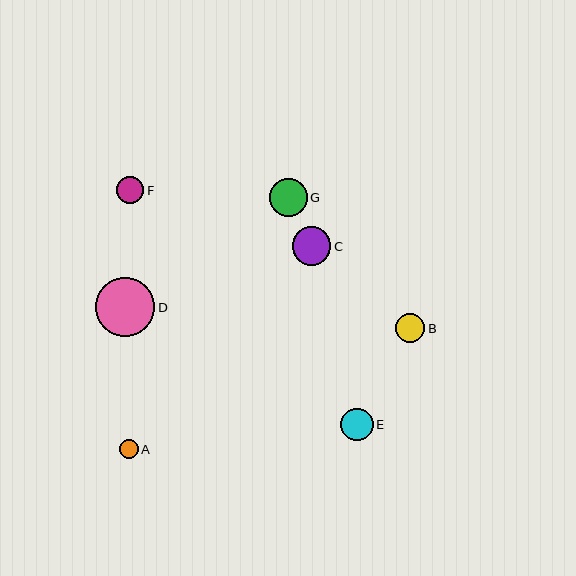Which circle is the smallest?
Circle A is the smallest with a size of approximately 19 pixels.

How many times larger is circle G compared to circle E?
Circle G is approximately 1.2 times the size of circle E.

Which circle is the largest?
Circle D is the largest with a size of approximately 59 pixels.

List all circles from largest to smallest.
From largest to smallest: D, C, G, E, B, F, A.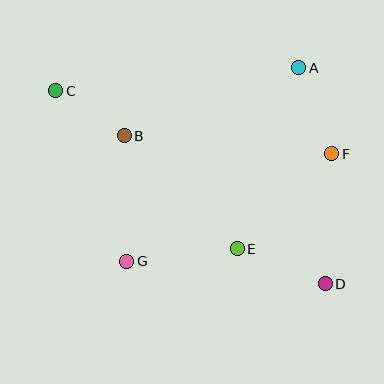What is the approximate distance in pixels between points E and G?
The distance between E and G is approximately 111 pixels.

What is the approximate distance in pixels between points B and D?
The distance between B and D is approximately 250 pixels.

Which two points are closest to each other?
Points B and C are closest to each other.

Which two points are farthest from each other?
Points C and D are farthest from each other.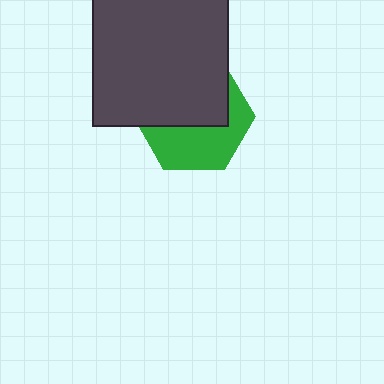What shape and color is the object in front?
The object in front is a dark gray square.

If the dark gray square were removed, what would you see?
You would see the complete green hexagon.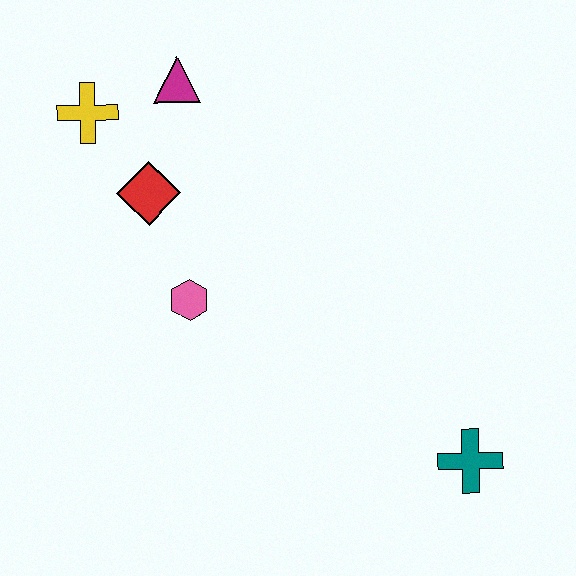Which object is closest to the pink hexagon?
The red diamond is closest to the pink hexagon.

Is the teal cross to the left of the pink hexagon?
No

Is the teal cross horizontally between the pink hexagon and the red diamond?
No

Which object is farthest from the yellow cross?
The teal cross is farthest from the yellow cross.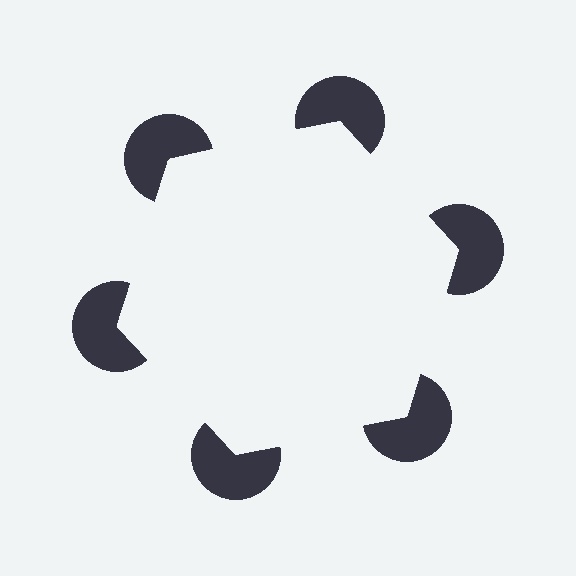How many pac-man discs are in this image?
There are 6 — one at each vertex of the illusory hexagon.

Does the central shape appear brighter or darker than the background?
It typically appears slightly brighter than the background, even though no actual brightness change is drawn.